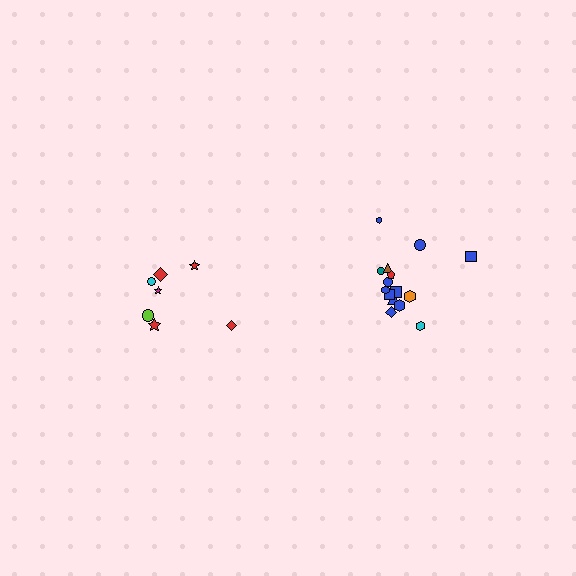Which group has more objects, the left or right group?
The right group.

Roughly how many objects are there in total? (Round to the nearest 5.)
Roughly 20 objects in total.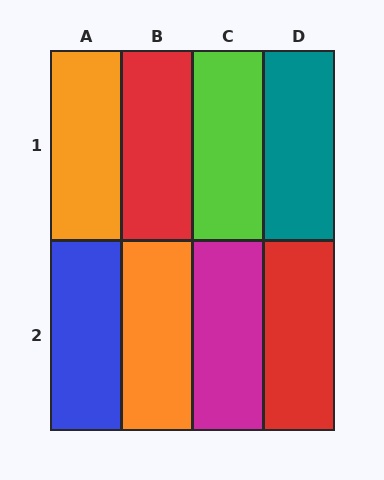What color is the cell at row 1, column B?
Red.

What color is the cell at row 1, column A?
Orange.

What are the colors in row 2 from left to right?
Blue, orange, magenta, red.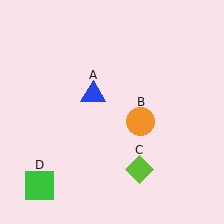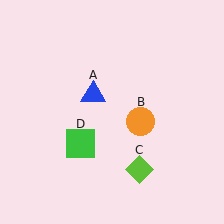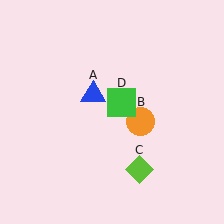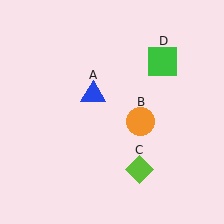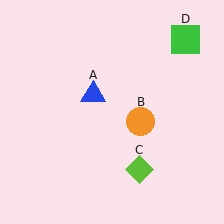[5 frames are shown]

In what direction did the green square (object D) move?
The green square (object D) moved up and to the right.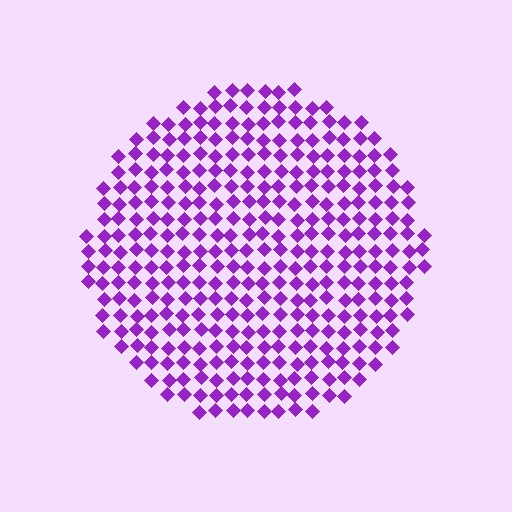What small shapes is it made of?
It is made of small diamonds.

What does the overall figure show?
The overall figure shows a circle.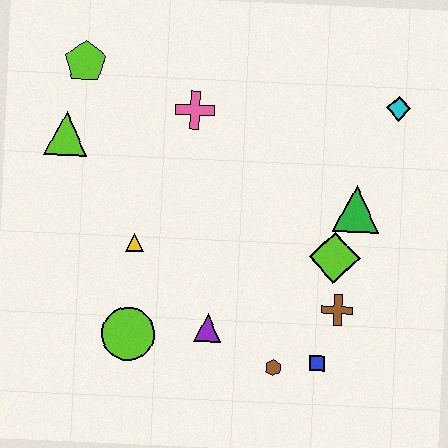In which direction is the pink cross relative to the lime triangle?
The pink cross is to the right of the lime triangle.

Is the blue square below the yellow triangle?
Yes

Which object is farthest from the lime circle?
The cyan diamond is farthest from the lime circle.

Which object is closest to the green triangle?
The lime diamond is closest to the green triangle.